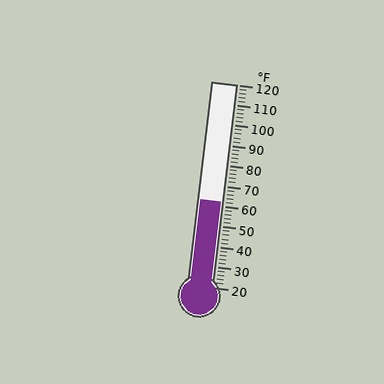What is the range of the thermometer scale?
The thermometer scale ranges from 20°F to 120°F.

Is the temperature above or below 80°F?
The temperature is below 80°F.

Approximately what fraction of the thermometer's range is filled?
The thermometer is filled to approximately 40% of its range.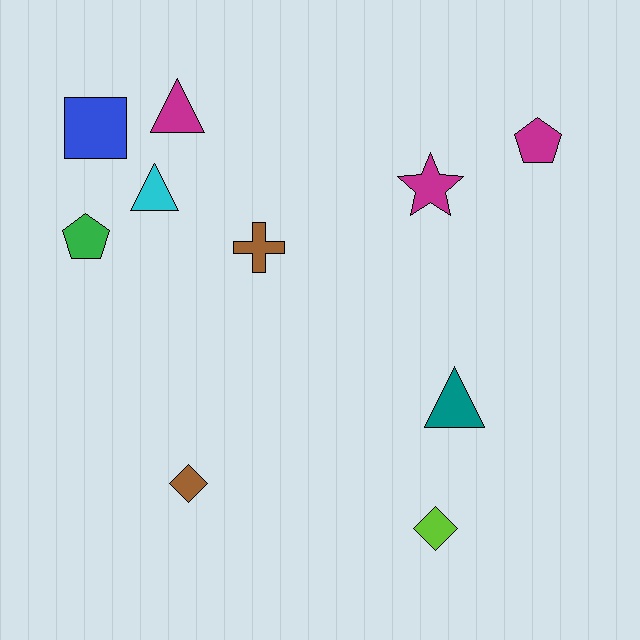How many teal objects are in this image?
There is 1 teal object.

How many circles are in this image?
There are no circles.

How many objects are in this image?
There are 10 objects.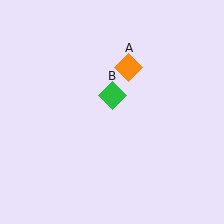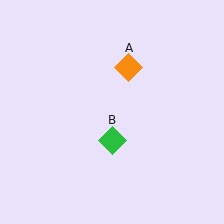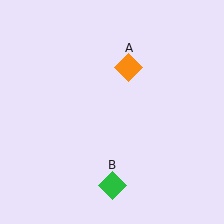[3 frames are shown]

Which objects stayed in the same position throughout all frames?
Orange diamond (object A) remained stationary.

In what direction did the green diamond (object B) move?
The green diamond (object B) moved down.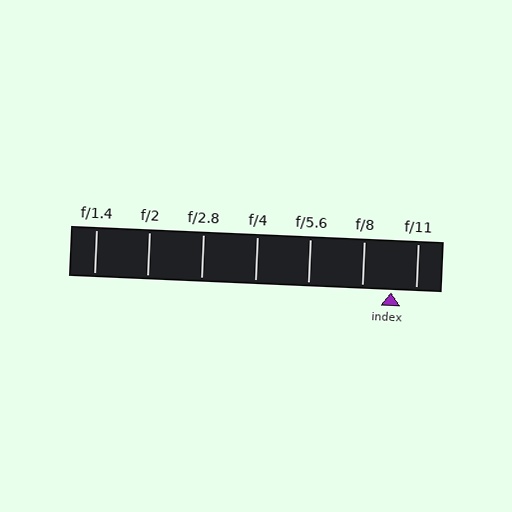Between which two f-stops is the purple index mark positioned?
The index mark is between f/8 and f/11.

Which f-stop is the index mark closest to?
The index mark is closest to f/11.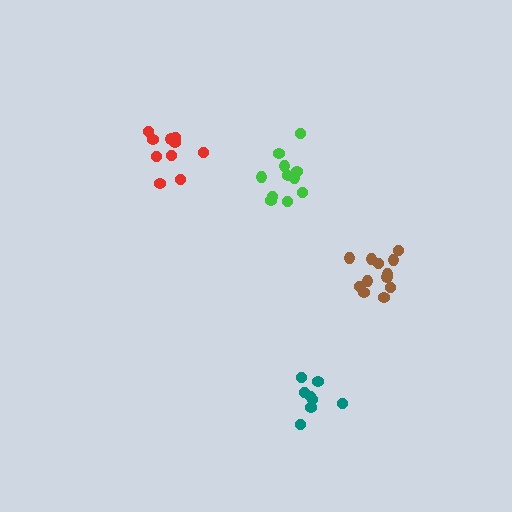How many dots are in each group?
Group 1: 10 dots, Group 2: 12 dots, Group 3: 11 dots, Group 4: 8 dots (41 total).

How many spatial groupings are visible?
There are 4 spatial groupings.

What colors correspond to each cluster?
The clusters are colored: red, brown, green, teal.